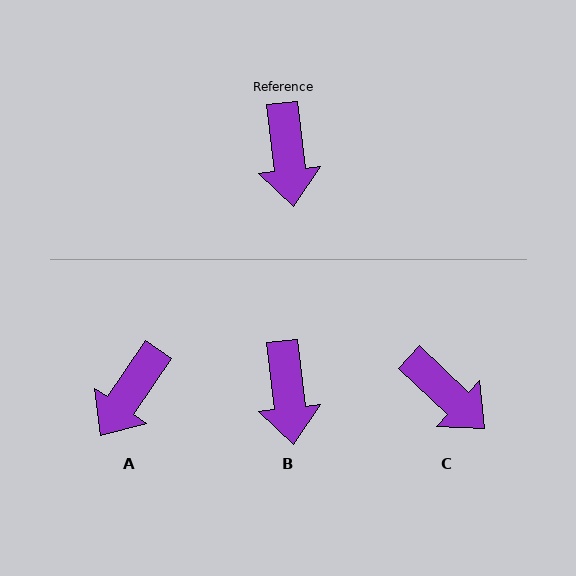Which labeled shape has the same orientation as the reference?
B.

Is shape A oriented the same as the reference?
No, it is off by about 40 degrees.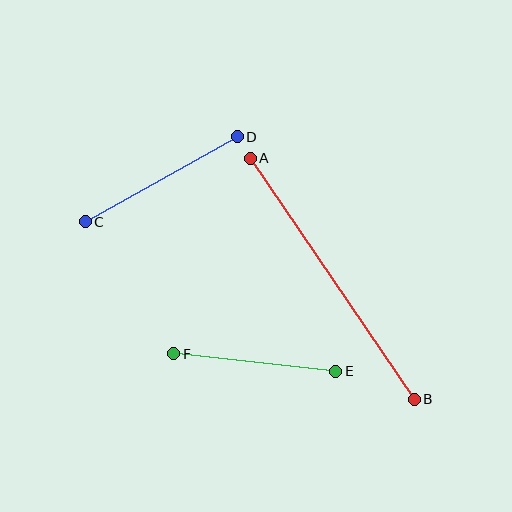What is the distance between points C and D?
The distance is approximately 175 pixels.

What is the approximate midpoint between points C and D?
The midpoint is at approximately (161, 179) pixels.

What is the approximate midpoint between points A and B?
The midpoint is at approximately (332, 279) pixels.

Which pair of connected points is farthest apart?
Points A and B are farthest apart.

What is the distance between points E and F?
The distance is approximately 163 pixels.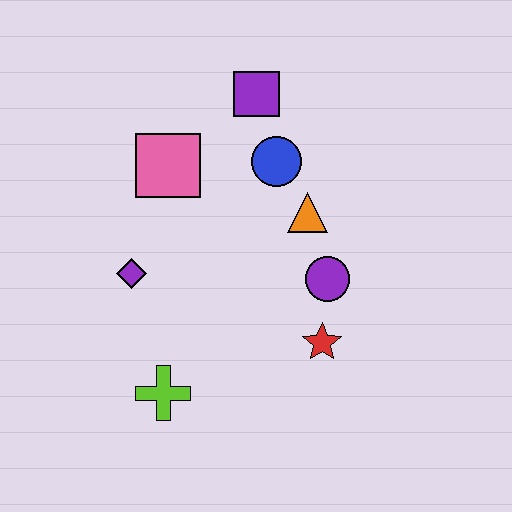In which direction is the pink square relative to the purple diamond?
The pink square is above the purple diamond.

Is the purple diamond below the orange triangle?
Yes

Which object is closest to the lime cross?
The purple diamond is closest to the lime cross.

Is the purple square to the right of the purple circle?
No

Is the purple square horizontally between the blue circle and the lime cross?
Yes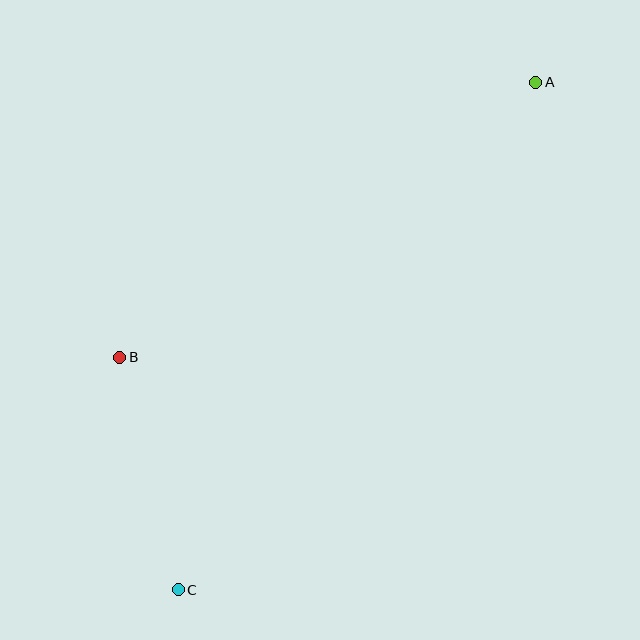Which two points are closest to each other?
Points B and C are closest to each other.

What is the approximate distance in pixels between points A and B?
The distance between A and B is approximately 499 pixels.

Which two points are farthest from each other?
Points A and C are farthest from each other.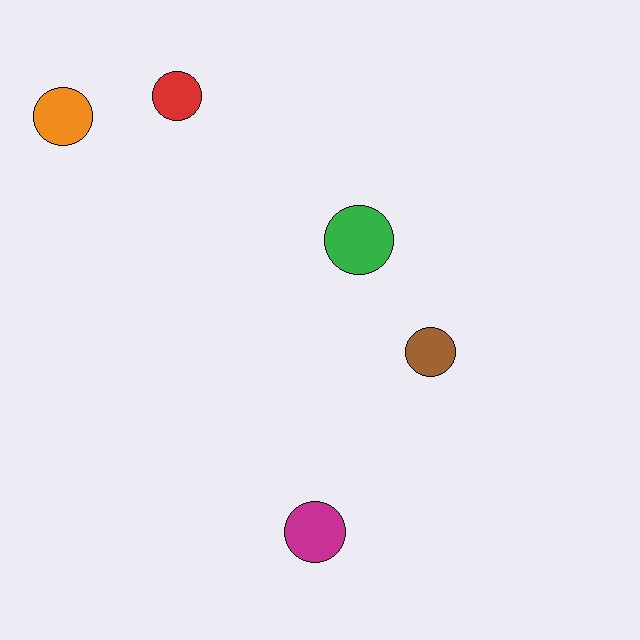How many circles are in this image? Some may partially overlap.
There are 5 circles.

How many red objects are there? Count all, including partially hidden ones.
There is 1 red object.